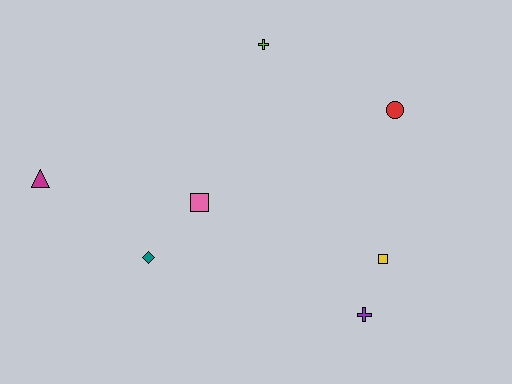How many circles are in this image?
There is 1 circle.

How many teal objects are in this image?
There is 1 teal object.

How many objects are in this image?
There are 7 objects.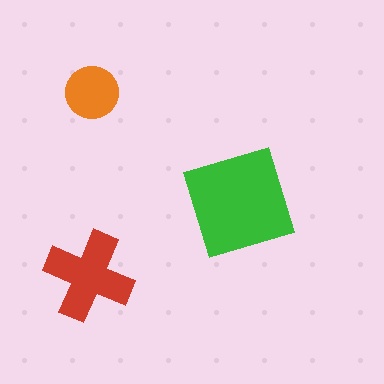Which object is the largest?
The green square.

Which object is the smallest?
The orange circle.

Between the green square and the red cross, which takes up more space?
The green square.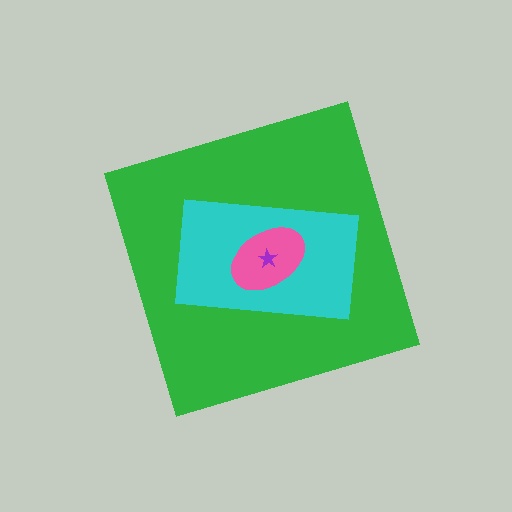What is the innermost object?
The purple star.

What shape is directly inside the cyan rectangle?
The pink ellipse.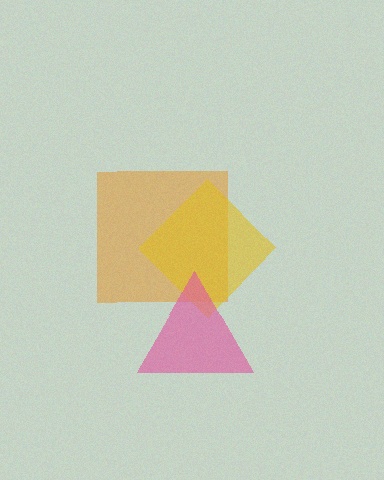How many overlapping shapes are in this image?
There are 3 overlapping shapes in the image.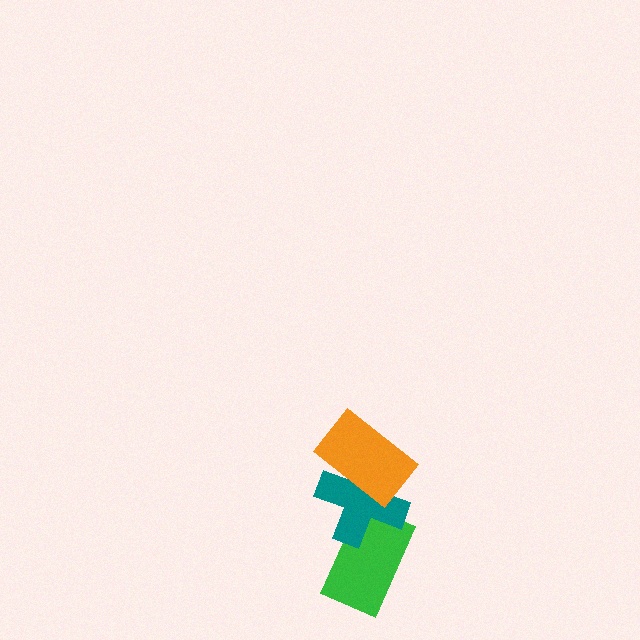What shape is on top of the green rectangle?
The teal cross is on top of the green rectangle.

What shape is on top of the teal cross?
The orange rectangle is on top of the teal cross.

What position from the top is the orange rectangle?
The orange rectangle is 1st from the top.